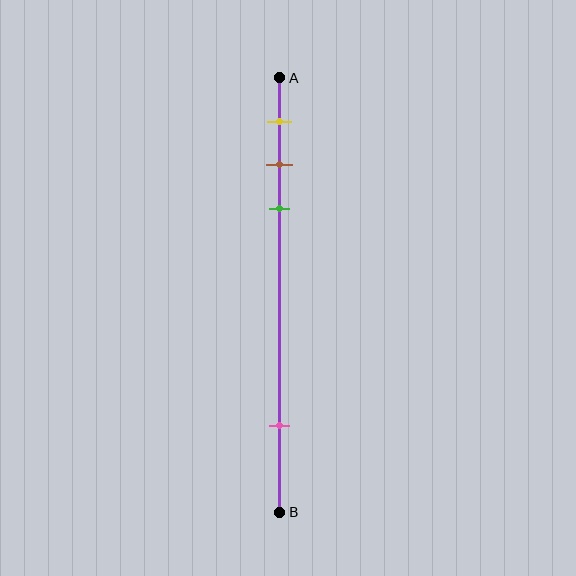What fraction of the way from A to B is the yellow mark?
The yellow mark is approximately 10% (0.1) of the way from A to B.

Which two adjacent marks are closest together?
The brown and green marks are the closest adjacent pair.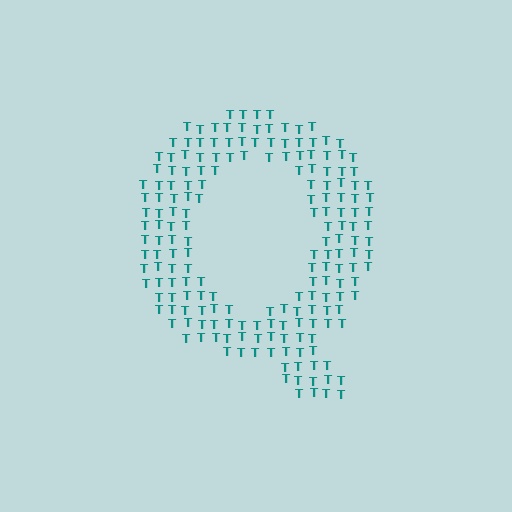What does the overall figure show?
The overall figure shows the letter Q.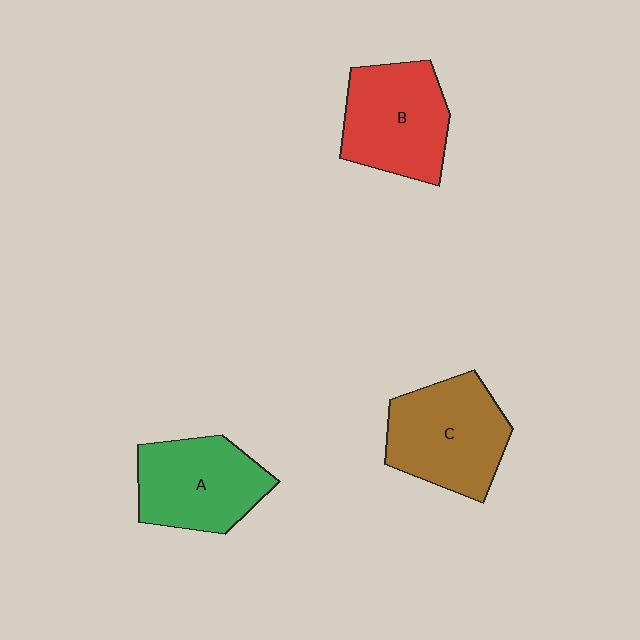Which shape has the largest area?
Shape C (brown).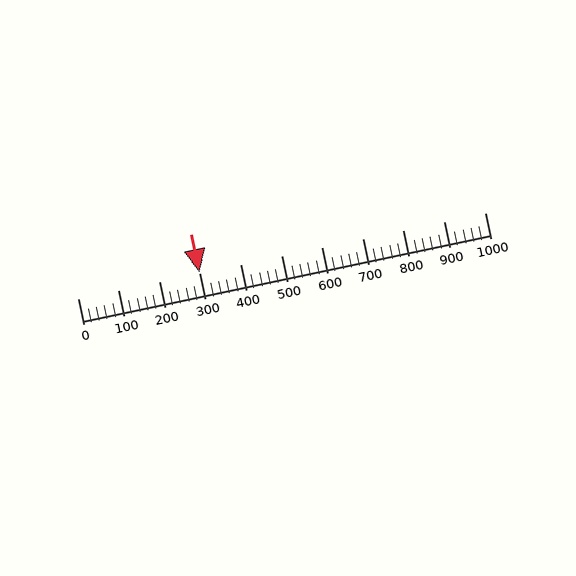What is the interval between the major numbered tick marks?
The major tick marks are spaced 100 units apart.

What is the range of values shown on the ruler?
The ruler shows values from 0 to 1000.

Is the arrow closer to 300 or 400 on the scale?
The arrow is closer to 300.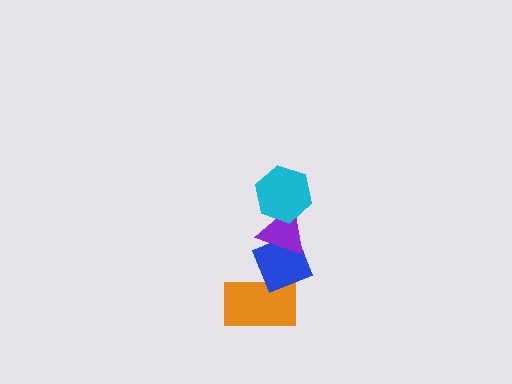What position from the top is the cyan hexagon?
The cyan hexagon is 1st from the top.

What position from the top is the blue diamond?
The blue diamond is 3rd from the top.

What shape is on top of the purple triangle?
The cyan hexagon is on top of the purple triangle.